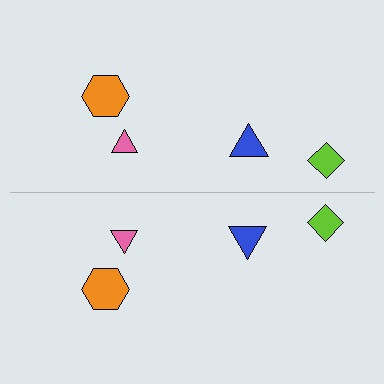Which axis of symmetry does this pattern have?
The pattern has a horizontal axis of symmetry running through the center of the image.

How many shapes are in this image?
There are 8 shapes in this image.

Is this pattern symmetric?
Yes, this pattern has bilateral (reflection) symmetry.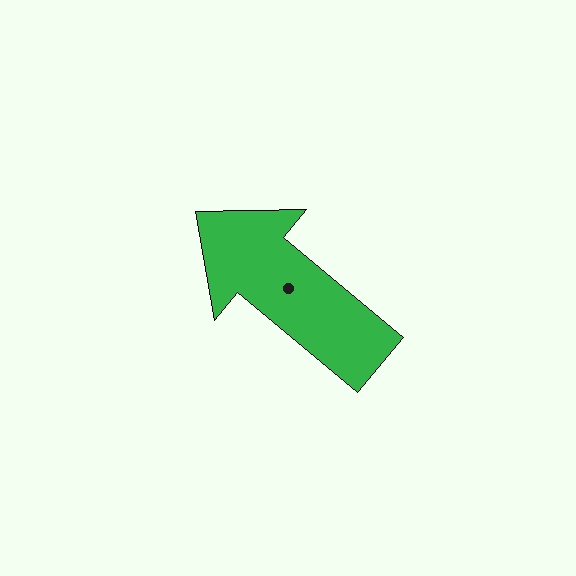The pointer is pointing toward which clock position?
Roughly 10 o'clock.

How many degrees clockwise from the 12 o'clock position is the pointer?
Approximately 310 degrees.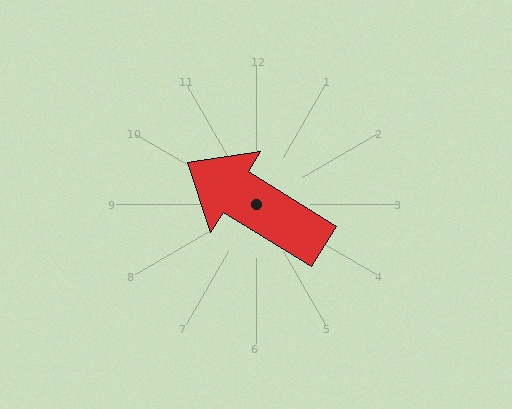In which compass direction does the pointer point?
Northwest.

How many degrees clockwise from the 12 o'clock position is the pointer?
Approximately 302 degrees.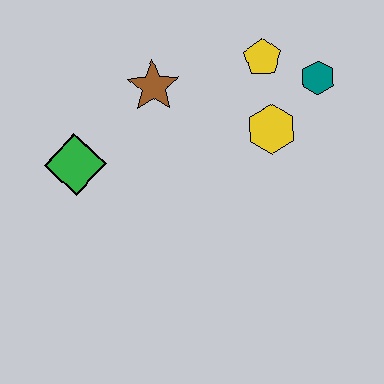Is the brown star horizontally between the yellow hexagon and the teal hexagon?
No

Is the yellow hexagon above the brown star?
No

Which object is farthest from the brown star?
The teal hexagon is farthest from the brown star.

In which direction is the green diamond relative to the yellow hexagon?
The green diamond is to the left of the yellow hexagon.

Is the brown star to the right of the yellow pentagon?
No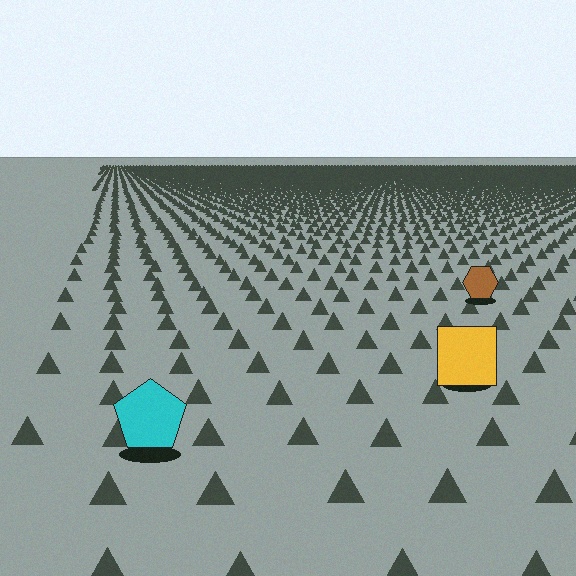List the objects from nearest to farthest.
From nearest to farthest: the cyan pentagon, the yellow square, the brown hexagon.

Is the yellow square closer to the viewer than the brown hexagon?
Yes. The yellow square is closer — you can tell from the texture gradient: the ground texture is coarser near it.